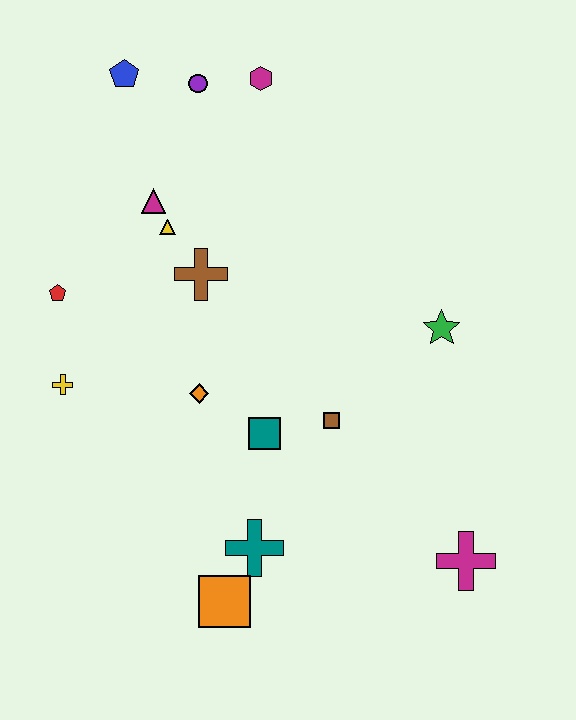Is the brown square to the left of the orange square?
No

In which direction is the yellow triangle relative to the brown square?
The yellow triangle is above the brown square.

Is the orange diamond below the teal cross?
No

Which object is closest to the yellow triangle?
The magenta triangle is closest to the yellow triangle.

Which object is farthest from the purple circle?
The magenta cross is farthest from the purple circle.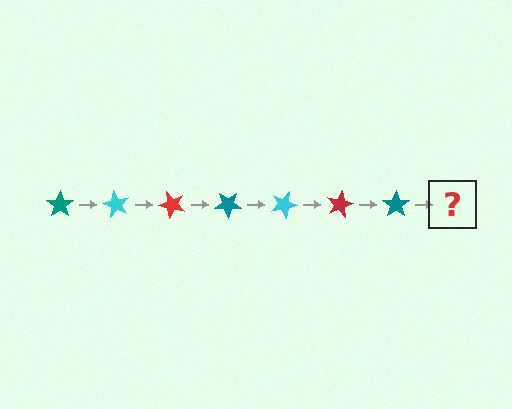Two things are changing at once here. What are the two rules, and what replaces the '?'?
The two rules are that it rotates 60 degrees each step and the color cycles through teal, cyan, and red. The '?' should be a cyan star, rotated 420 degrees from the start.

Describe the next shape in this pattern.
It should be a cyan star, rotated 420 degrees from the start.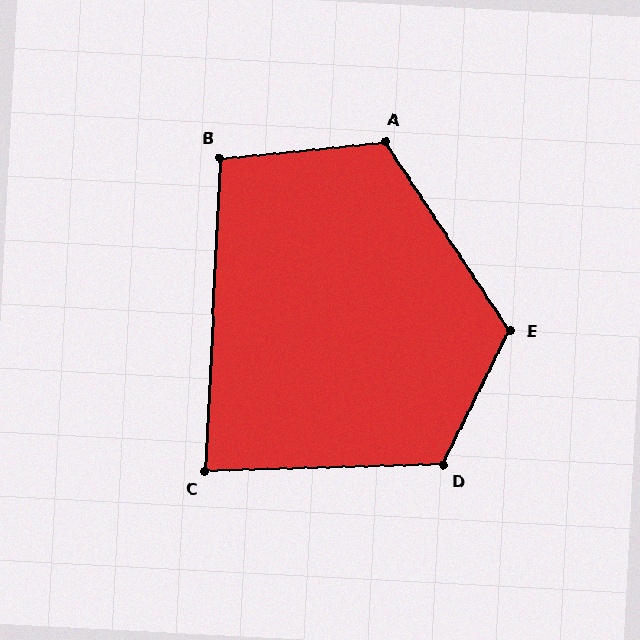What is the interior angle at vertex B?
Approximately 98 degrees (obtuse).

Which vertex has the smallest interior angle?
C, at approximately 86 degrees.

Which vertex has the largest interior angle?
E, at approximately 120 degrees.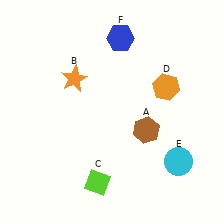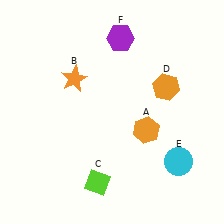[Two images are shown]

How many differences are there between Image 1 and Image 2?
There are 2 differences between the two images.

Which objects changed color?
A changed from brown to orange. F changed from blue to purple.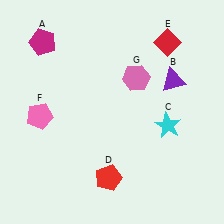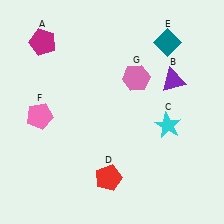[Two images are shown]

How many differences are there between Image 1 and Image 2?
There is 1 difference between the two images.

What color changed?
The diamond (E) changed from red in Image 1 to teal in Image 2.